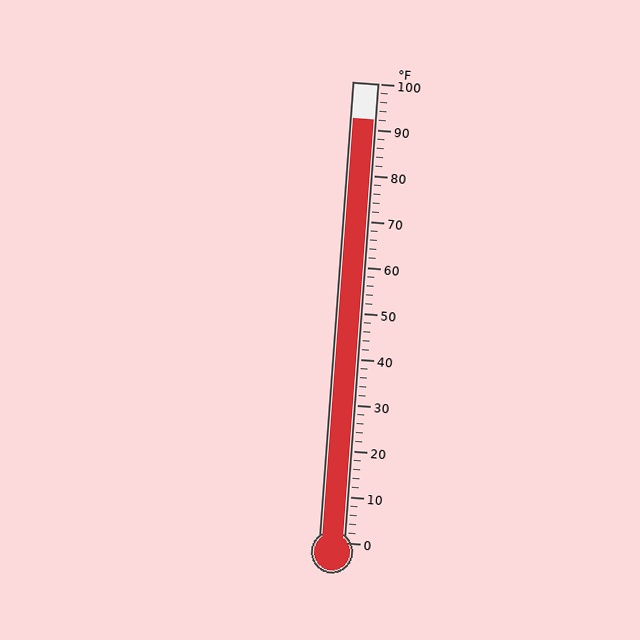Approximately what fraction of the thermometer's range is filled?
The thermometer is filled to approximately 90% of its range.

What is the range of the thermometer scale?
The thermometer scale ranges from 0°F to 100°F.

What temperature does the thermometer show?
The thermometer shows approximately 92°F.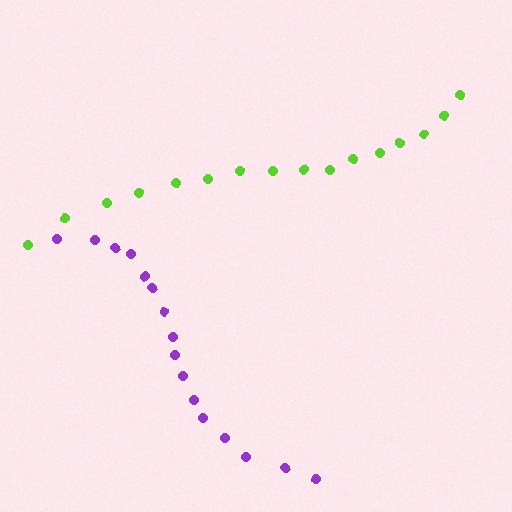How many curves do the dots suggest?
There are 2 distinct paths.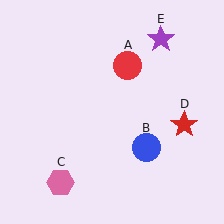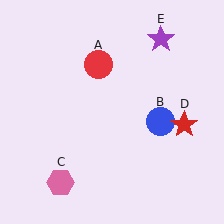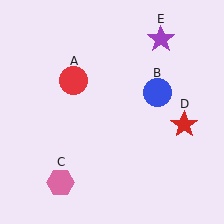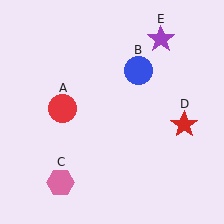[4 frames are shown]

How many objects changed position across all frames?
2 objects changed position: red circle (object A), blue circle (object B).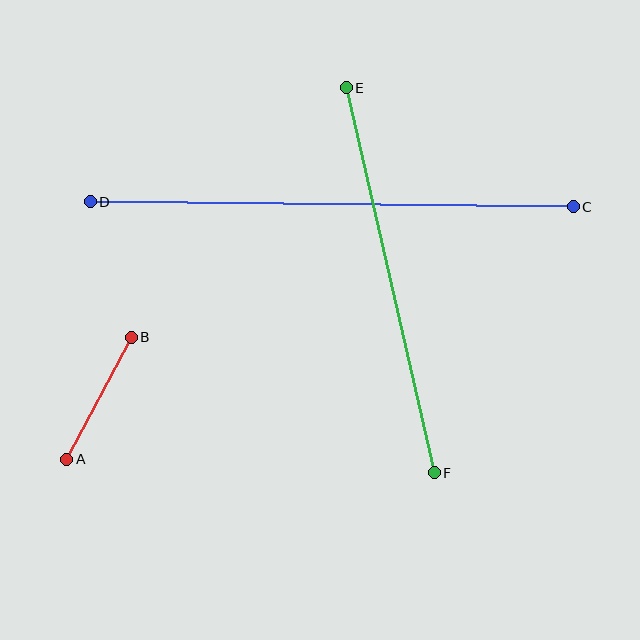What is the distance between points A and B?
The distance is approximately 138 pixels.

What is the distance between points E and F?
The distance is approximately 395 pixels.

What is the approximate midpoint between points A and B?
The midpoint is at approximately (99, 398) pixels.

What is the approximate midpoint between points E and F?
The midpoint is at approximately (390, 280) pixels.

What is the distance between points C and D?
The distance is approximately 483 pixels.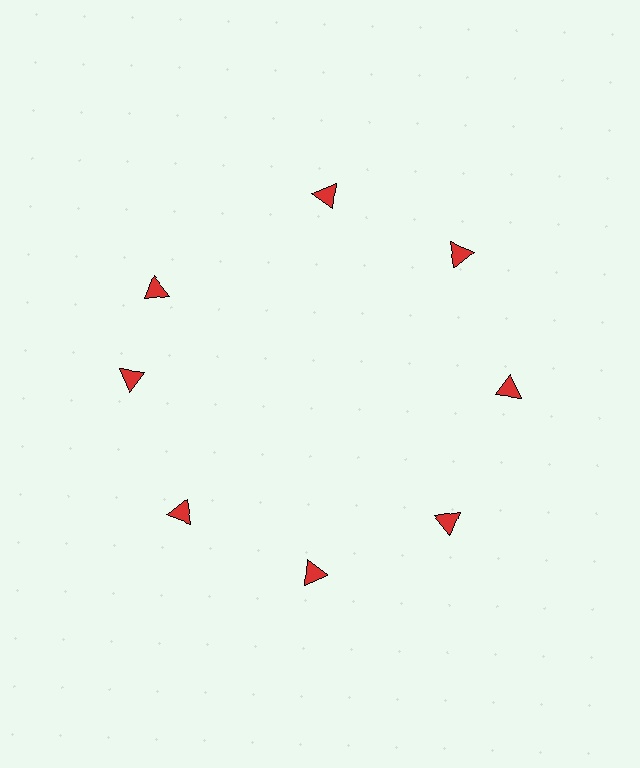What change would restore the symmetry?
The symmetry would be restored by rotating it back into even spacing with its neighbors so that all 8 triangles sit at equal angles and equal distance from the center.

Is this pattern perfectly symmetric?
No. The 8 red triangles are arranged in a ring, but one element near the 10 o'clock position is rotated out of alignment along the ring, breaking the 8-fold rotational symmetry.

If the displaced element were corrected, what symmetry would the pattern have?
It would have 8-fold rotational symmetry — the pattern would map onto itself every 45 degrees.